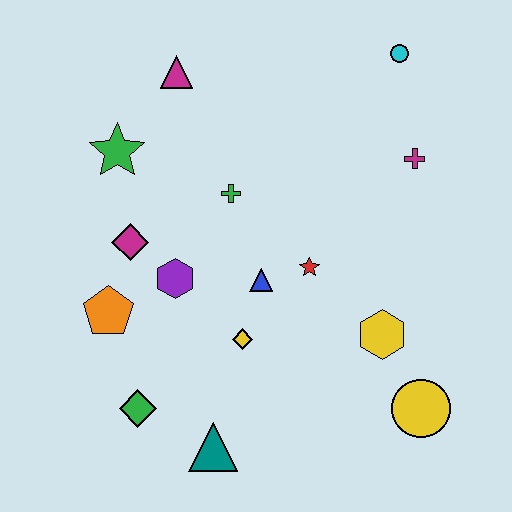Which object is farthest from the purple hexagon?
The cyan circle is farthest from the purple hexagon.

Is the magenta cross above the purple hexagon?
Yes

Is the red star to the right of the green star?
Yes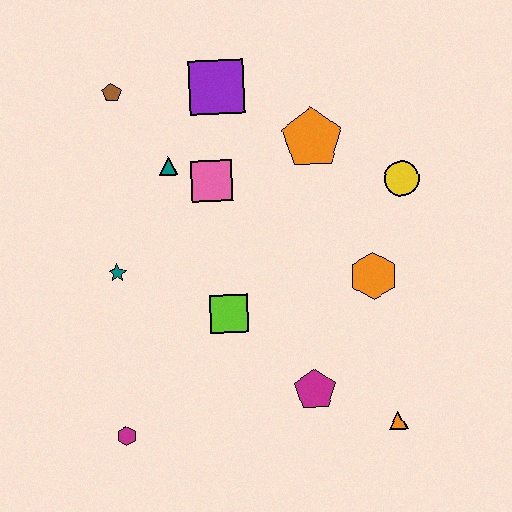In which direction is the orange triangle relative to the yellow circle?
The orange triangle is below the yellow circle.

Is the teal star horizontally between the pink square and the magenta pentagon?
No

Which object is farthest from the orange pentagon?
The magenta hexagon is farthest from the orange pentagon.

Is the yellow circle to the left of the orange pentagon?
No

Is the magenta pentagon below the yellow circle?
Yes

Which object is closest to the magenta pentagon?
The orange triangle is closest to the magenta pentagon.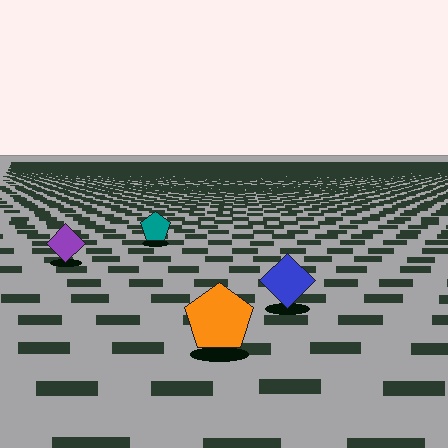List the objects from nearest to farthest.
From nearest to farthest: the orange pentagon, the blue diamond, the purple diamond, the teal pentagon.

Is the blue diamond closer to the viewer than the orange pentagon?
No. The orange pentagon is closer — you can tell from the texture gradient: the ground texture is coarser near it.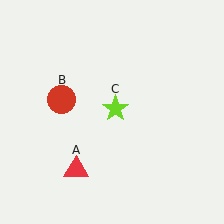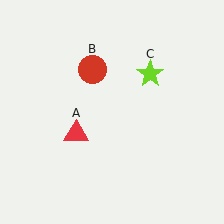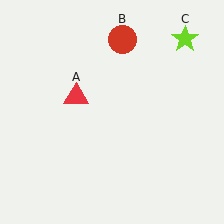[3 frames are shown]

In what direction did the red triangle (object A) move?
The red triangle (object A) moved up.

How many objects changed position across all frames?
3 objects changed position: red triangle (object A), red circle (object B), lime star (object C).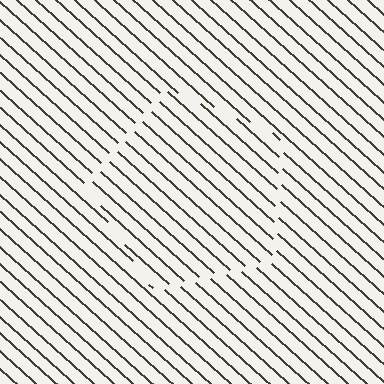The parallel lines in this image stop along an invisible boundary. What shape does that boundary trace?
An illusory pentagon. The interior of the shape contains the same grating, shifted by half a period — the contour is defined by the phase discontinuity where line-ends from the inner and outer gratings abut.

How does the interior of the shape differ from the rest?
The interior of the shape contains the same grating, shifted by half a period — the contour is defined by the phase discontinuity where line-ends from the inner and outer gratings abut.